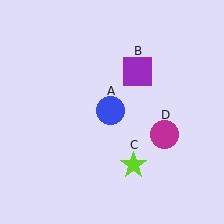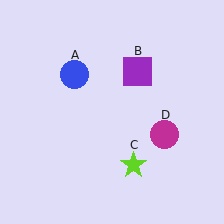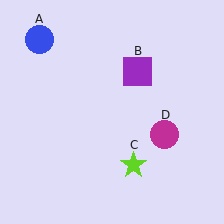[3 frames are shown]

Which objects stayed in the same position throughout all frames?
Purple square (object B) and lime star (object C) and magenta circle (object D) remained stationary.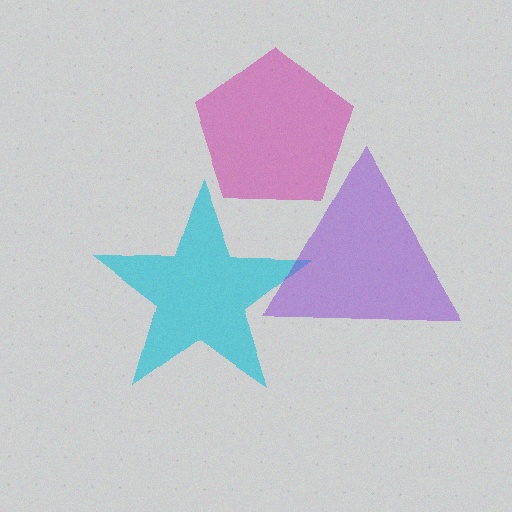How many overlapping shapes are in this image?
There are 3 overlapping shapes in the image.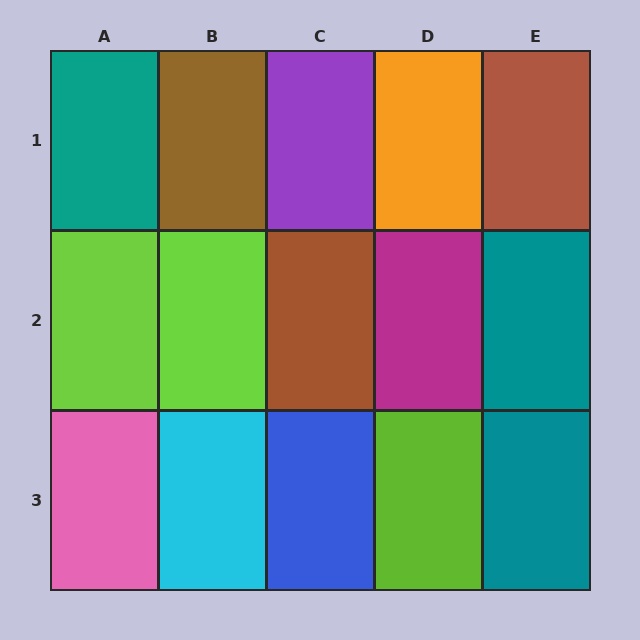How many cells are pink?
1 cell is pink.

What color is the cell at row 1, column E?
Brown.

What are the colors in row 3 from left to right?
Pink, cyan, blue, lime, teal.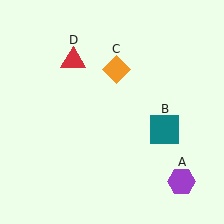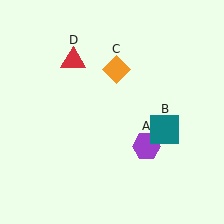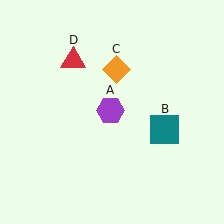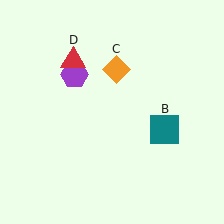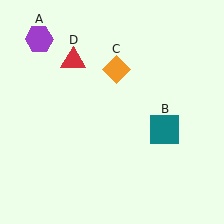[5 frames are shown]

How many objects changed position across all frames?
1 object changed position: purple hexagon (object A).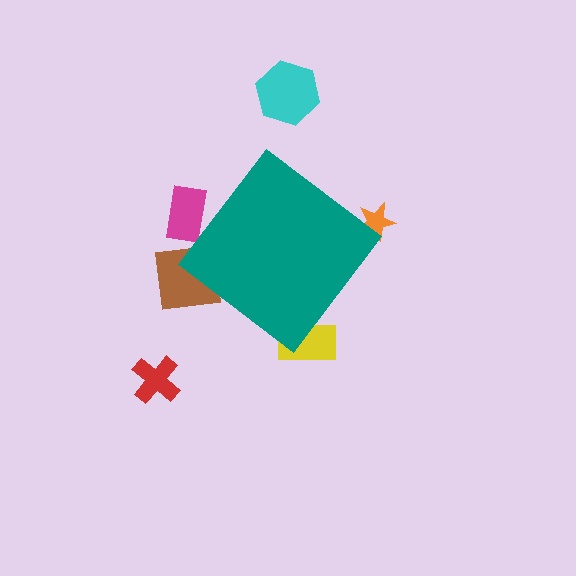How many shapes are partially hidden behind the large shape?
4 shapes are partially hidden.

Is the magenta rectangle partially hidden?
Yes, the magenta rectangle is partially hidden behind the teal diamond.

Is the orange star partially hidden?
Yes, the orange star is partially hidden behind the teal diamond.